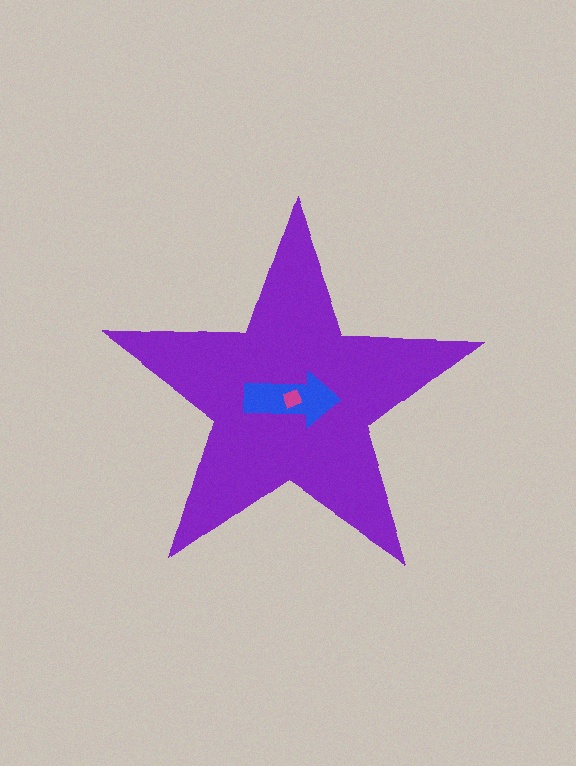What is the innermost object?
The magenta square.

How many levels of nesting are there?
3.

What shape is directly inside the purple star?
The blue arrow.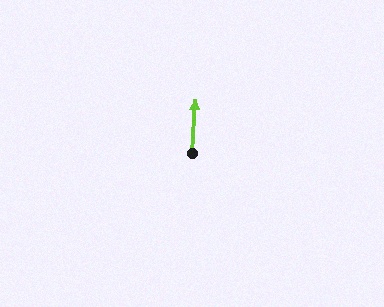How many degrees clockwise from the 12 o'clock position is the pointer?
Approximately 3 degrees.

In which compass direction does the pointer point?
North.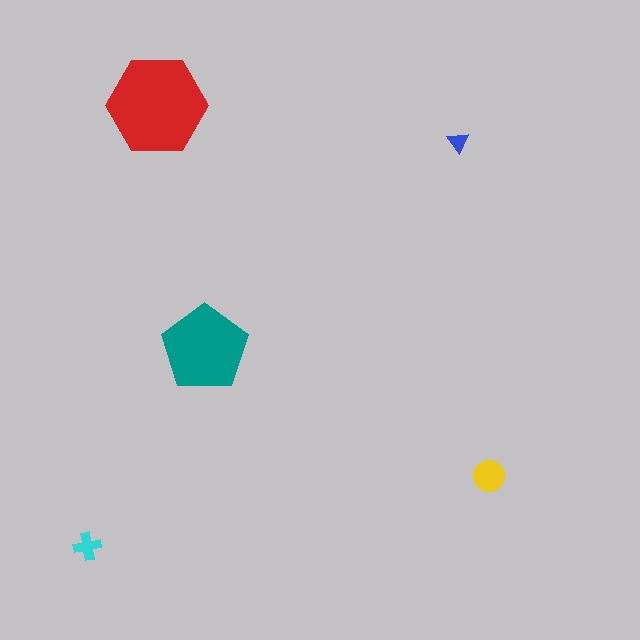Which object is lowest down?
The cyan cross is bottommost.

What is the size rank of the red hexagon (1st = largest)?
1st.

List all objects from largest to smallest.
The red hexagon, the teal pentagon, the yellow circle, the cyan cross, the blue triangle.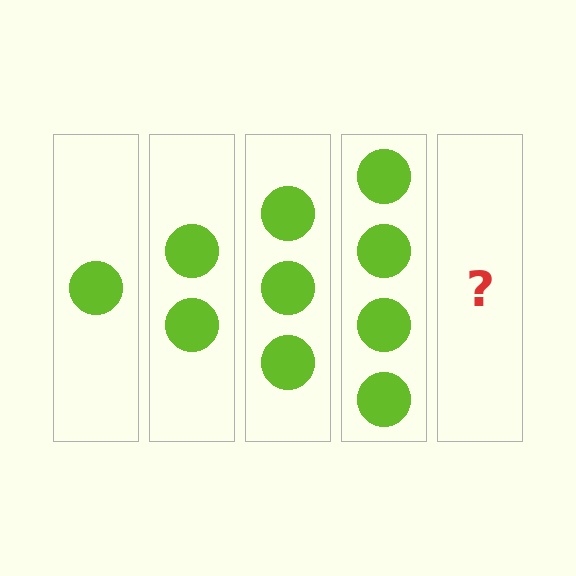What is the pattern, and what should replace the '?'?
The pattern is that each step adds one more circle. The '?' should be 5 circles.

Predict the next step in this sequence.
The next step is 5 circles.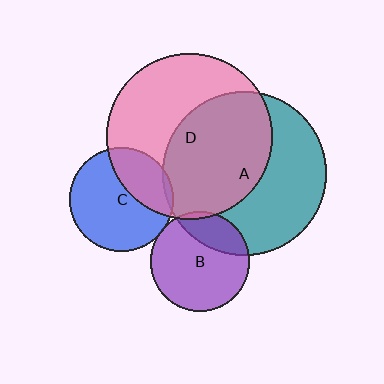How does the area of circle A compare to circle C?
Approximately 2.5 times.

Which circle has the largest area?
Circle D (pink).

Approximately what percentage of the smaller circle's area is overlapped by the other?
Approximately 30%.